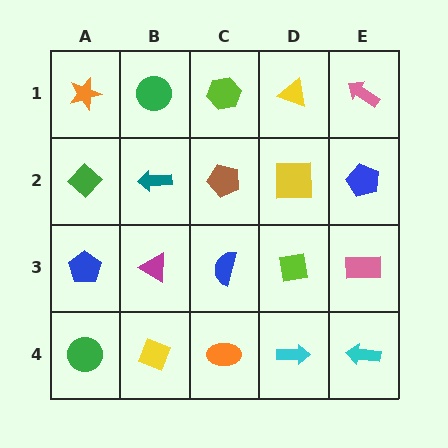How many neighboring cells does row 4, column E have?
2.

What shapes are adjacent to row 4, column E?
A pink rectangle (row 3, column E), a cyan arrow (row 4, column D).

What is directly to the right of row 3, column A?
A magenta triangle.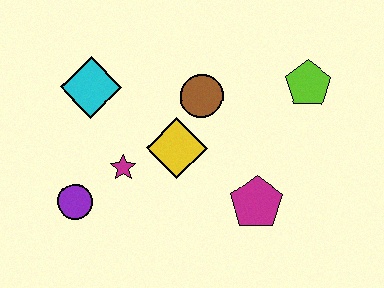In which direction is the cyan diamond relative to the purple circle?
The cyan diamond is above the purple circle.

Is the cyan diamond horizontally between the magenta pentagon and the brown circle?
No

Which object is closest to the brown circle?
The yellow diamond is closest to the brown circle.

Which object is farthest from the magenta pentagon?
The cyan diamond is farthest from the magenta pentagon.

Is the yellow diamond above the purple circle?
Yes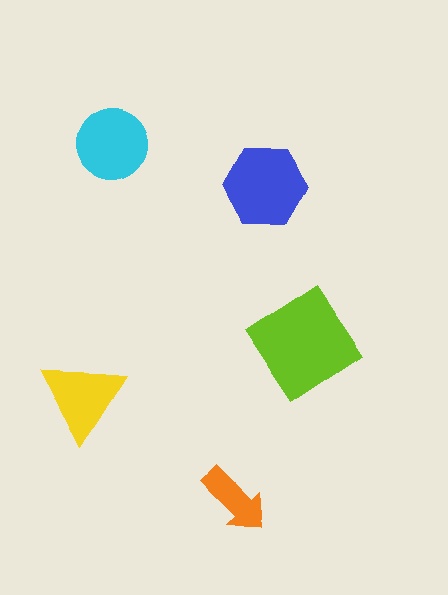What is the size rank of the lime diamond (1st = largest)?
1st.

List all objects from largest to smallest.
The lime diamond, the blue hexagon, the cyan circle, the yellow triangle, the orange arrow.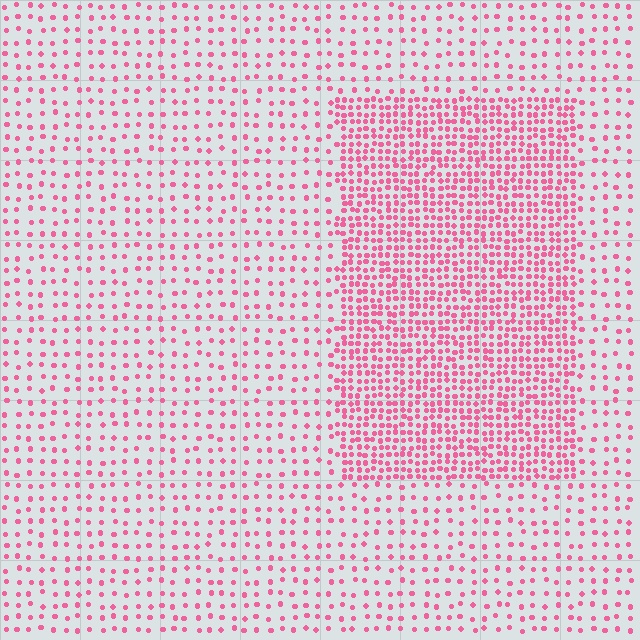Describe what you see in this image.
The image contains small pink elements arranged at two different densities. A rectangle-shaped region is visible where the elements are more densely packed than the surrounding area.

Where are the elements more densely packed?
The elements are more densely packed inside the rectangle boundary.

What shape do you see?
I see a rectangle.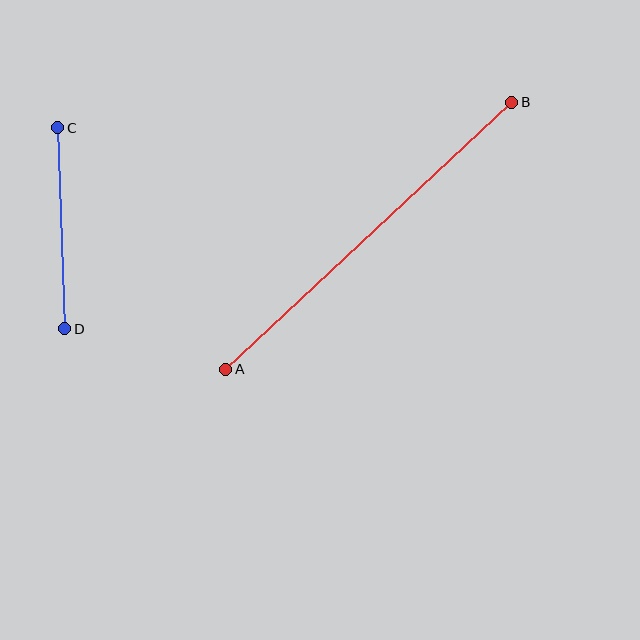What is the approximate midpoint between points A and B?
The midpoint is at approximately (369, 236) pixels.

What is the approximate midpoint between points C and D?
The midpoint is at approximately (61, 228) pixels.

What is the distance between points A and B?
The distance is approximately 391 pixels.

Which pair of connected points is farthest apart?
Points A and B are farthest apart.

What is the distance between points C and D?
The distance is approximately 201 pixels.